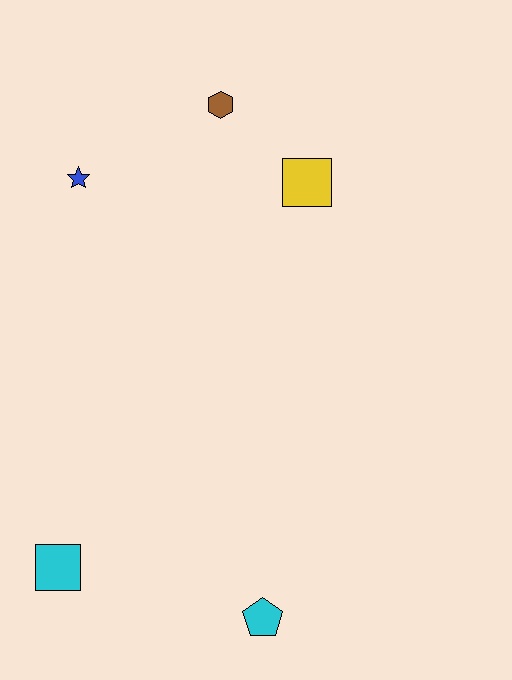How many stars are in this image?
There is 1 star.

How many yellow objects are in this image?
There is 1 yellow object.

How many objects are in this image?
There are 5 objects.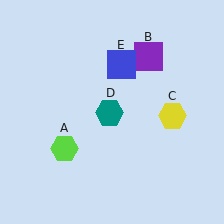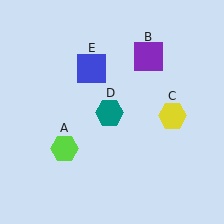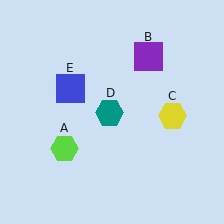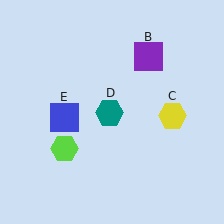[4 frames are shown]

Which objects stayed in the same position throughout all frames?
Lime hexagon (object A) and purple square (object B) and yellow hexagon (object C) and teal hexagon (object D) remained stationary.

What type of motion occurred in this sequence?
The blue square (object E) rotated counterclockwise around the center of the scene.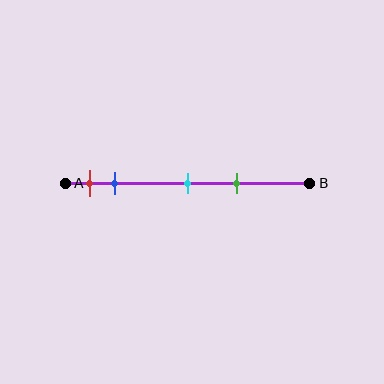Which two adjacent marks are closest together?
The red and blue marks are the closest adjacent pair.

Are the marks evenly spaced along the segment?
No, the marks are not evenly spaced.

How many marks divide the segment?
There are 4 marks dividing the segment.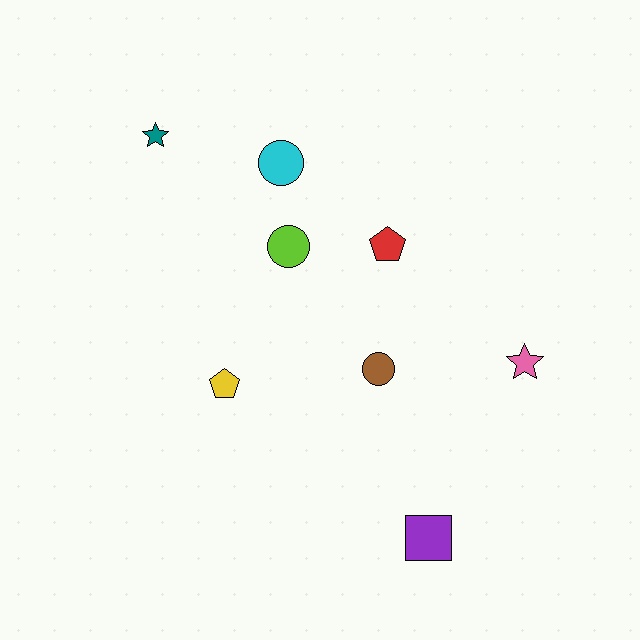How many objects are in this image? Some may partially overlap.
There are 8 objects.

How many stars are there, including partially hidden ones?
There are 2 stars.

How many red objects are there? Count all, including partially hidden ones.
There is 1 red object.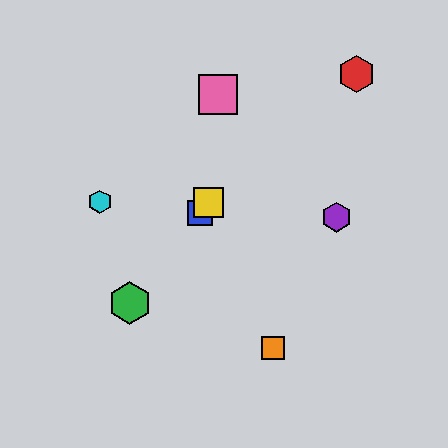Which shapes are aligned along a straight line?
The blue square, the green hexagon, the yellow square are aligned along a straight line.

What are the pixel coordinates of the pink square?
The pink square is at (218, 95).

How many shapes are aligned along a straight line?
3 shapes (the blue square, the green hexagon, the yellow square) are aligned along a straight line.